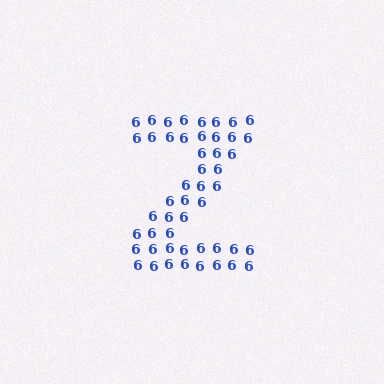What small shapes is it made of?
It is made of small digit 6's.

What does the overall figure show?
The overall figure shows the letter Z.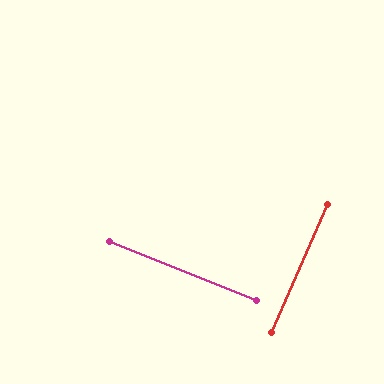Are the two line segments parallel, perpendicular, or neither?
Perpendicular — they meet at approximately 88°.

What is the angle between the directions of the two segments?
Approximately 88 degrees.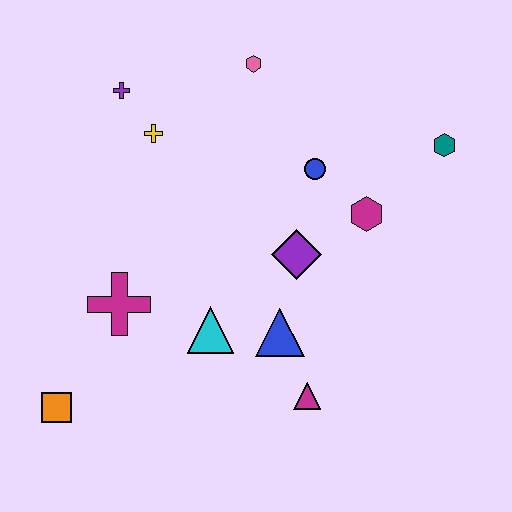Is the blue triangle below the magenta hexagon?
Yes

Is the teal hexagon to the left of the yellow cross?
No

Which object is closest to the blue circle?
The magenta hexagon is closest to the blue circle.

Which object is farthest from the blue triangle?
The purple cross is farthest from the blue triangle.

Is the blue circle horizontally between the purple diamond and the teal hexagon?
Yes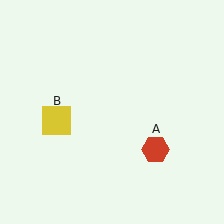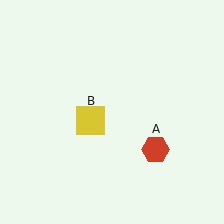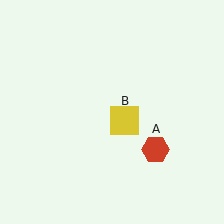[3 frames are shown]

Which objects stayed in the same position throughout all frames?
Red hexagon (object A) remained stationary.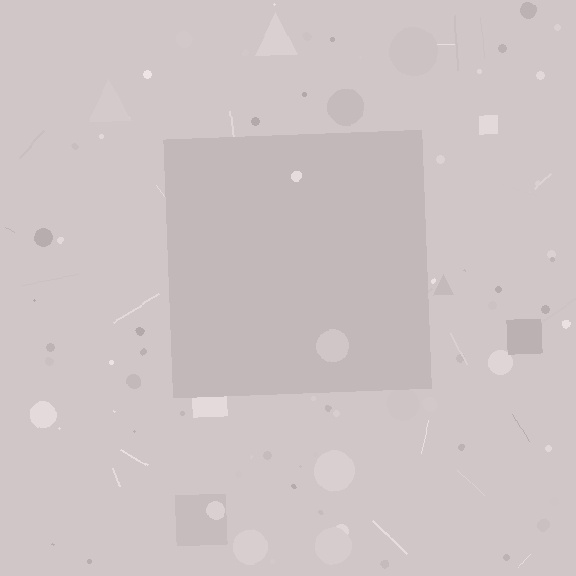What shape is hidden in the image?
A square is hidden in the image.